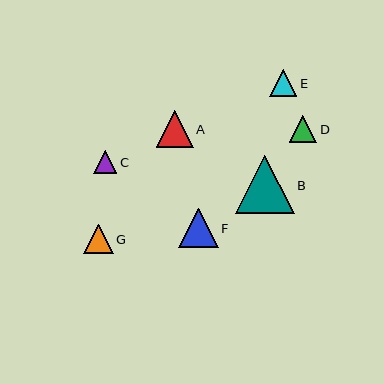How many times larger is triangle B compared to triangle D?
Triangle B is approximately 2.1 times the size of triangle D.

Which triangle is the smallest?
Triangle C is the smallest with a size of approximately 23 pixels.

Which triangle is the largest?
Triangle B is the largest with a size of approximately 58 pixels.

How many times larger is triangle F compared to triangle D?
Triangle F is approximately 1.4 times the size of triangle D.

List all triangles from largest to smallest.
From largest to smallest: B, F, A, G, D, E, C.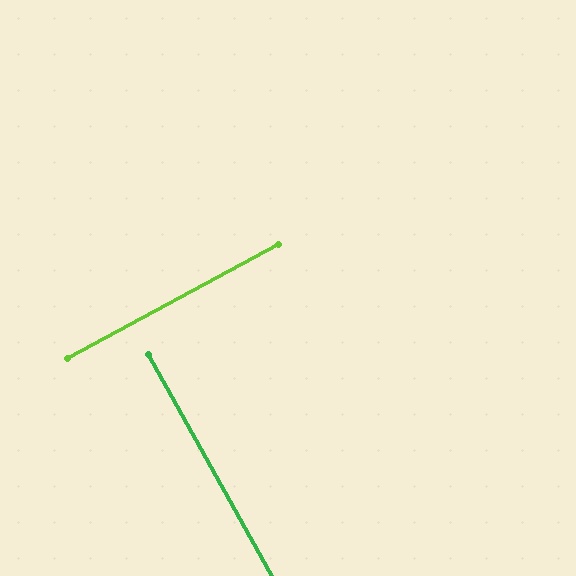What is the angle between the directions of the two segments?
Approximately 89 degrees.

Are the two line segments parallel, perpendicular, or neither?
Perpendicular — they meet at approximately 89°.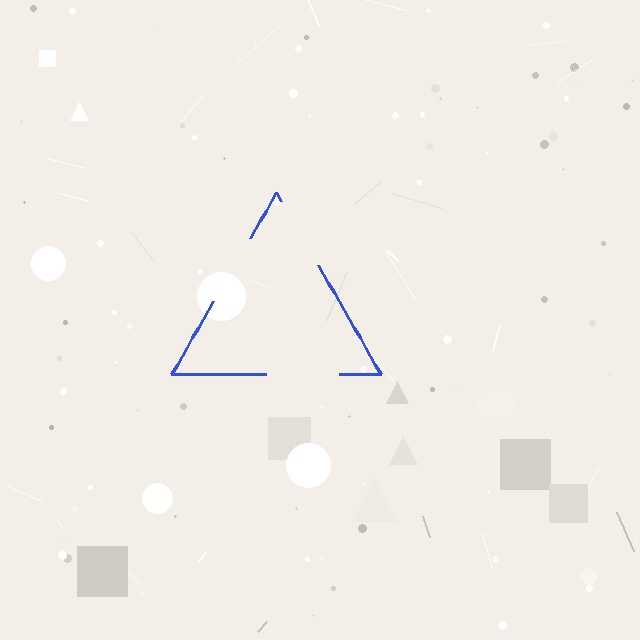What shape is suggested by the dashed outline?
The dashed outline suggests a triangle.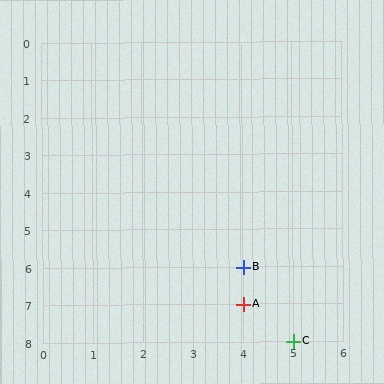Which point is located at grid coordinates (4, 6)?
Point B is at (4, 6).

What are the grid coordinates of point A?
Point A is at grid coordinates (4, 7).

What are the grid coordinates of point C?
Point C is at grid coordinates (5, 8).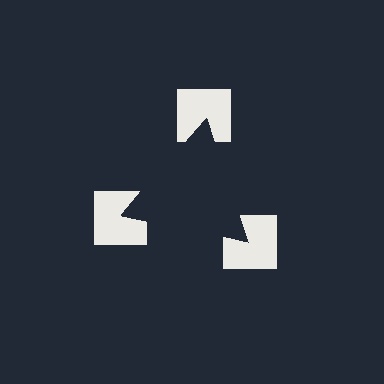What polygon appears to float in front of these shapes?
An illusory triangle — its edges are inferred from the aligned wedge cuts in the notched squares, not physically drawn.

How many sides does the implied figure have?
3 sides.